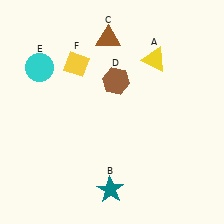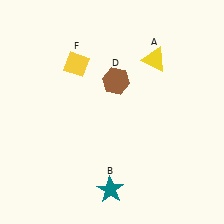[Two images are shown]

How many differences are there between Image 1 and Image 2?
There are 2 differences between the two images.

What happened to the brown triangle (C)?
The brown triangle (C) was removed in Image 2. It was in the top-left area of Image 1.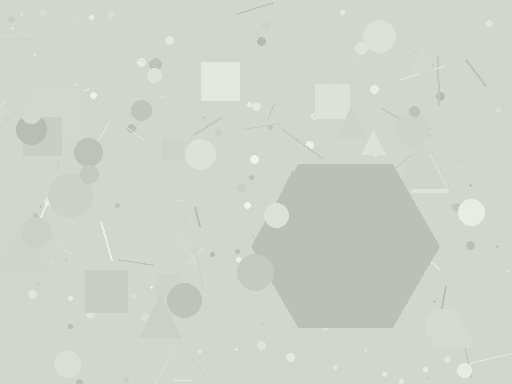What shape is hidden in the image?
A hexagon is hidden in the image.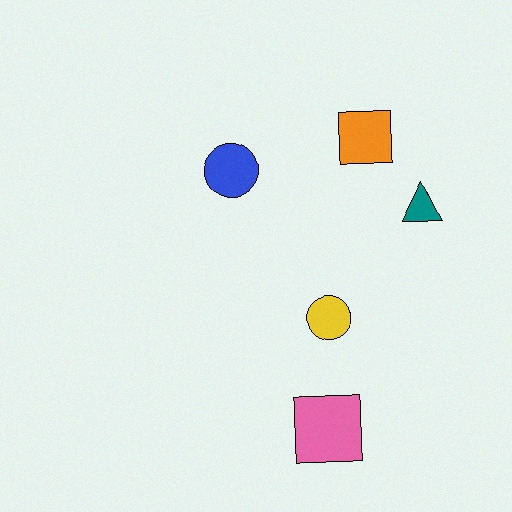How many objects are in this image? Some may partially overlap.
There are 5 objects.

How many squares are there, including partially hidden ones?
There are 2 squares.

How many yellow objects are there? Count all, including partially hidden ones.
There is 1 yellow object.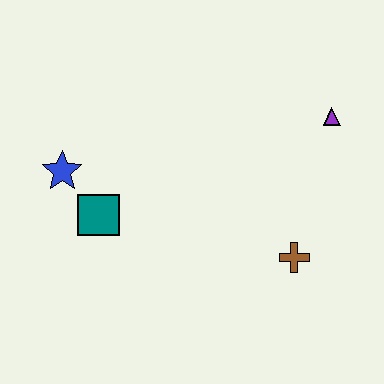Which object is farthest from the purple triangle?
The blue star is farthest from the purple triangle.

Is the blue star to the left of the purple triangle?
Yes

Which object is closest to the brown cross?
The purple triangle is closest to the brown cross.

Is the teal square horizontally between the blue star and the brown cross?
Yes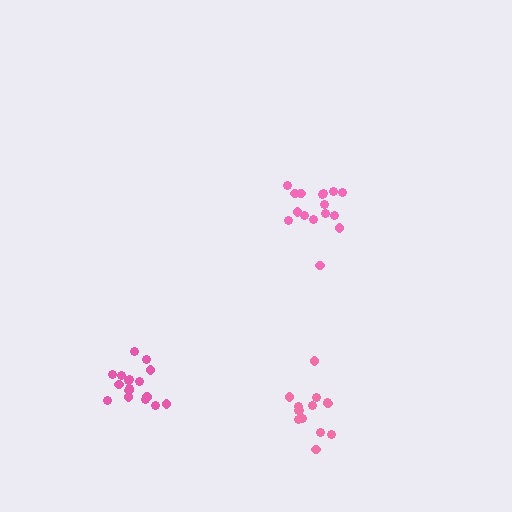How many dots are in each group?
Group 1: 16 dots, Group 2: 14 dots, Group 3: 17 dots (47 total).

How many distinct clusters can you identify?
There are 3 distinct clusters.